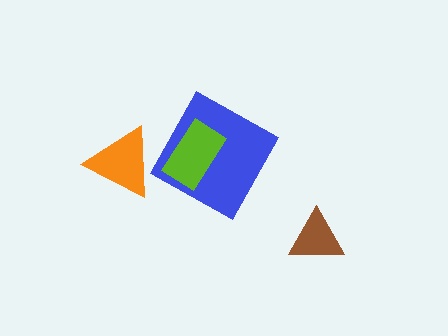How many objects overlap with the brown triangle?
0 objects overlap with the brown triangle.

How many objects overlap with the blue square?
1 object overlaps with the blue square.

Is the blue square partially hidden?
Yes, it is partially covered by another shape.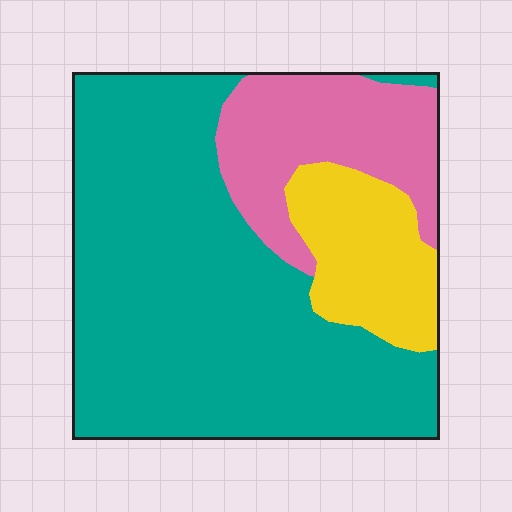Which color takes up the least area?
Yellow, at roughly 15%.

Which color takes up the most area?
Teal, at roughly 65%.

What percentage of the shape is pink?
Pink takes up less than a quarter of the shape.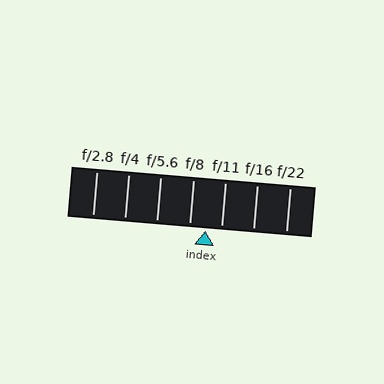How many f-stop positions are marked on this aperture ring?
There are 7 f-stop positions marked.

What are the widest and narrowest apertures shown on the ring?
The widest aperture shown is f/2.8 and the narrowest is f/22.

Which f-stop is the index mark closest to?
The index mark is closest to f/11.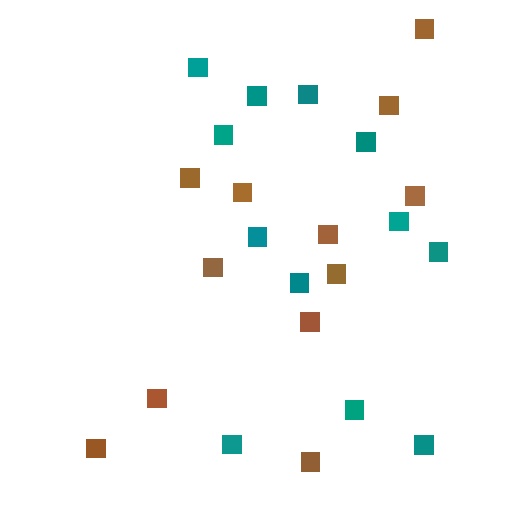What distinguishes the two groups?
There are 2 groups: one group of teal squares (12) and one group of brown squares (12).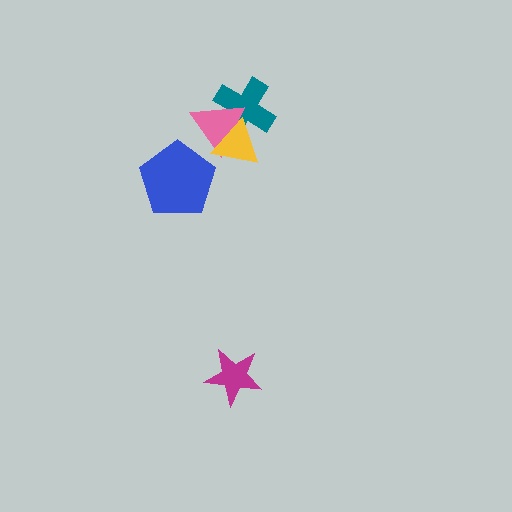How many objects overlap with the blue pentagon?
0 objects overlap with the blue pentagon.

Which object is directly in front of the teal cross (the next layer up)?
The pink triangle is directly in front of the teal cross.